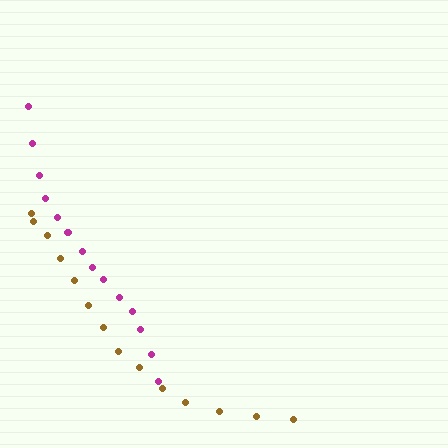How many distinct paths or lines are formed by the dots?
There are 2 distinct paths.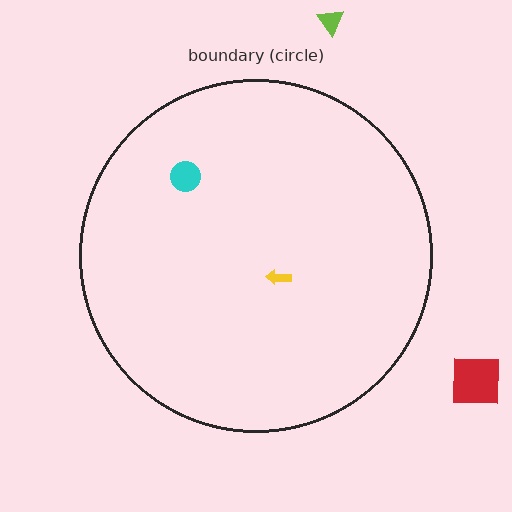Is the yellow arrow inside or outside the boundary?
Inside.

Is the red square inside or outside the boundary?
Outside.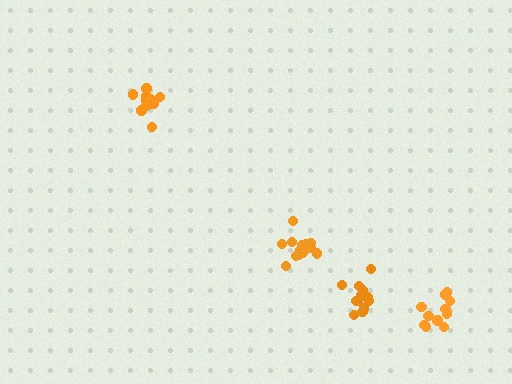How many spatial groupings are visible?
There are 4 spatial groupings.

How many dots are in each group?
Group 1: 13 dots, Group 2: 11 dots, Group 3: 11 dots, Group 4: 13 dots (48 total).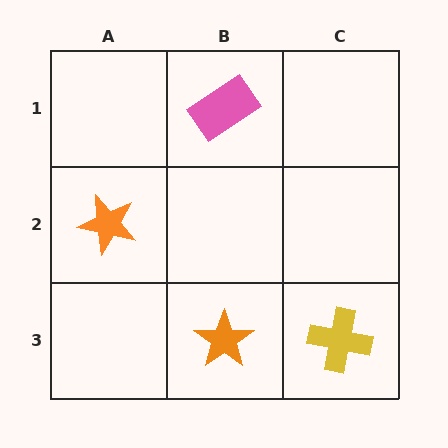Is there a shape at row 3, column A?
No, that cell is empty.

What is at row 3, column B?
An orange star.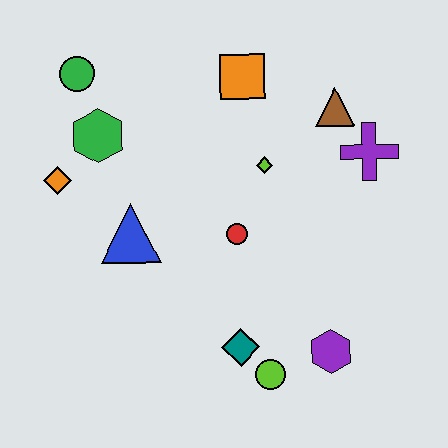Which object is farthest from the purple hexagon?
The green circle is farthest from the purple hexagon.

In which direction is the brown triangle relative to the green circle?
The brown triangle is to the right of the green circle.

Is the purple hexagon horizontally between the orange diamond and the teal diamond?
No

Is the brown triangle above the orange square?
No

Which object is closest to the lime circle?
The teal diamond is closest to the lime circle.